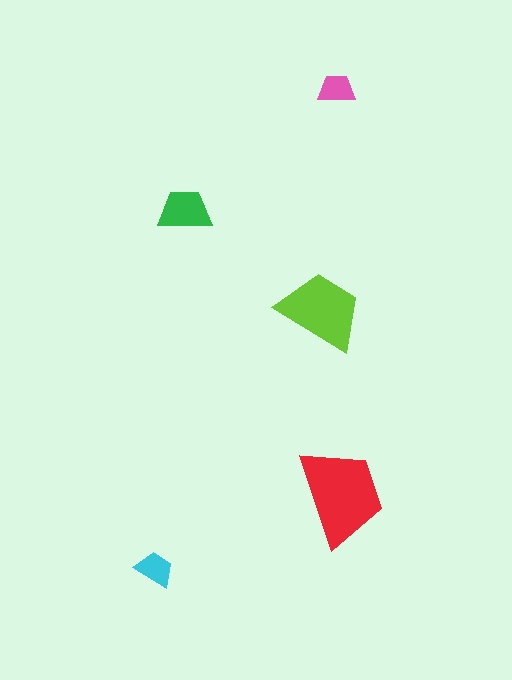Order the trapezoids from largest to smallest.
the red one, the lime one, the green one, the cyan one, the pink one.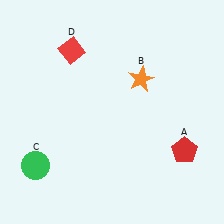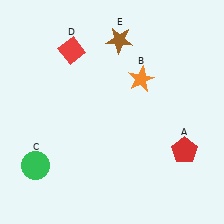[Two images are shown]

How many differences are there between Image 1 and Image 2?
There is 1 difference between the two images.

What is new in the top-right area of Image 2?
A brown star (E) was added in the top-right area of Image 2.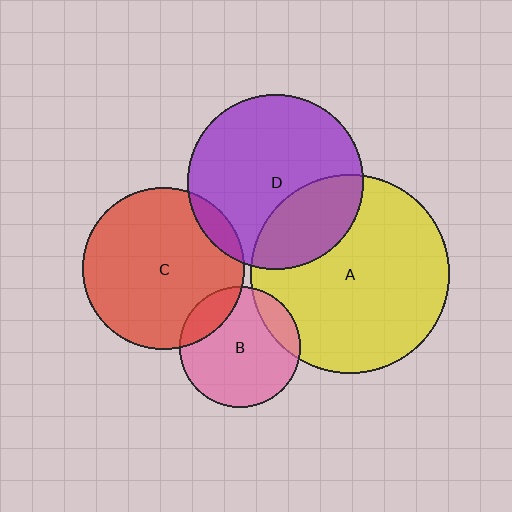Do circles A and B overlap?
Yes.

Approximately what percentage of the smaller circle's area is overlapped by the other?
Approximately 15%.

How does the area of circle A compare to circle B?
Approximately 2.7 times.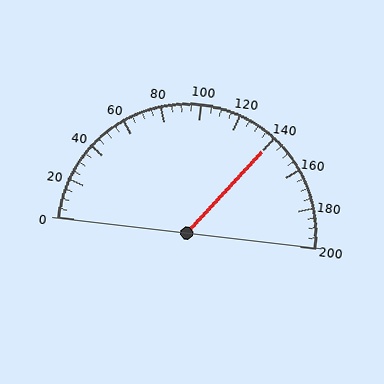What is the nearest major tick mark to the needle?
The nearest major tick mark is 140.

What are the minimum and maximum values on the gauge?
The gauge ranges from 0 to 200.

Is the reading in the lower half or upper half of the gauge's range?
The reading is in the upper half of the range (0 to 200).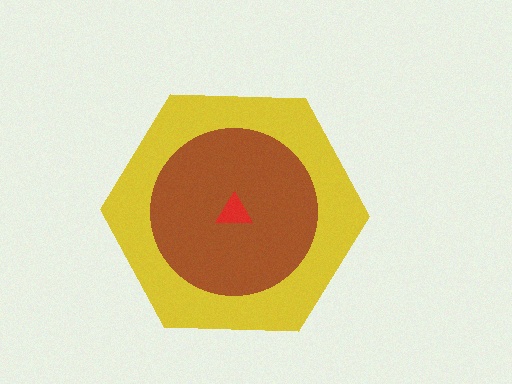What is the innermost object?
The red triangle.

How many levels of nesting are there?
3.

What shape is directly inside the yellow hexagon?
The brown circle.